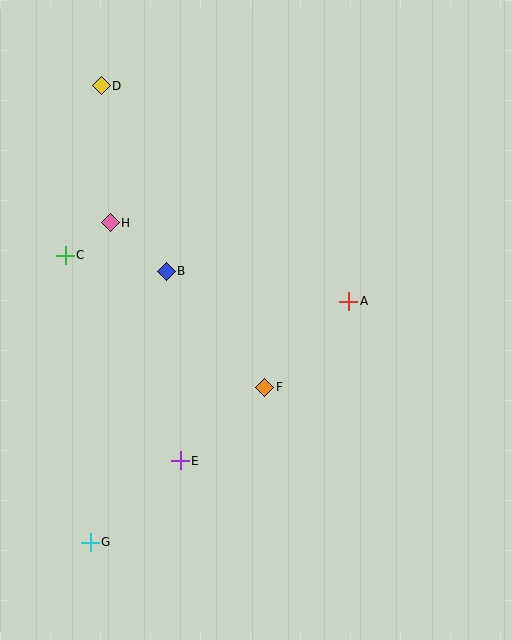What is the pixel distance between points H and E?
The distance between H and E is 248 pixels.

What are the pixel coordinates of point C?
Point C is at (65, 255).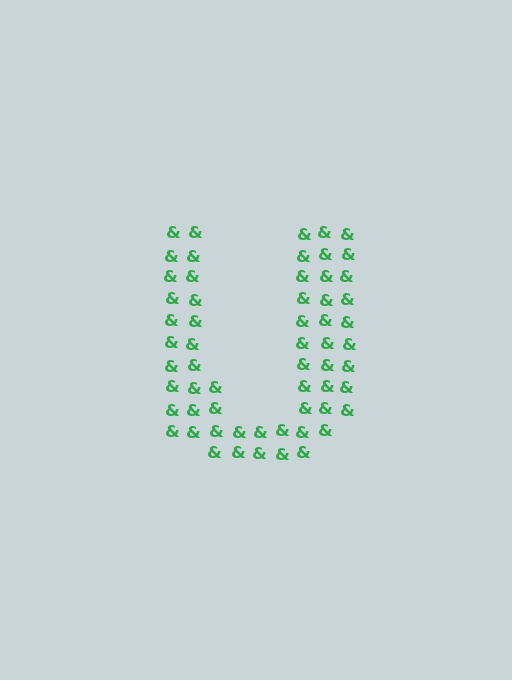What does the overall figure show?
The overall figure shows the letter U.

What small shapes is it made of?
It is made of small ampersands.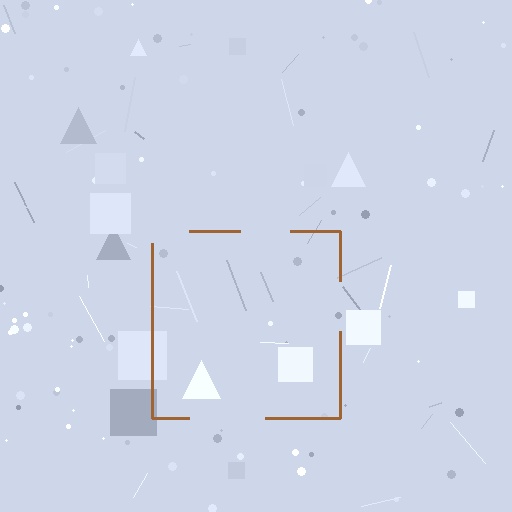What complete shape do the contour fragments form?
The contour fragments form a square.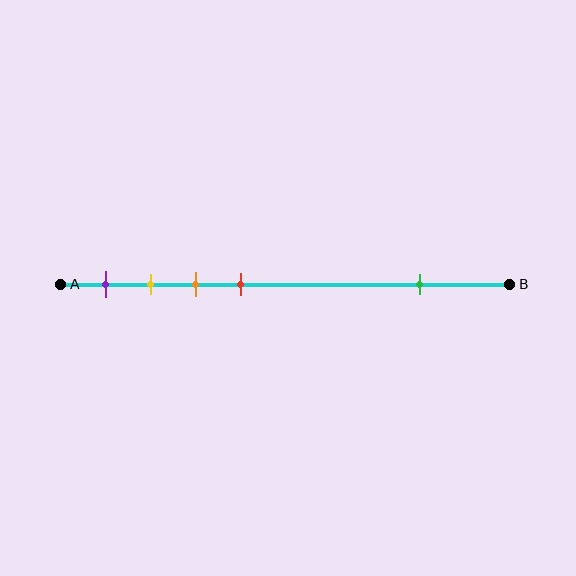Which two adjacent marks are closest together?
The yellow and orange marks are the closest adjacent pair.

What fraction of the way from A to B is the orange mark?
The orange mark is approximately 30% (0.3) of the way from A to B.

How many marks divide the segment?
There are 5 marks dividing the segment.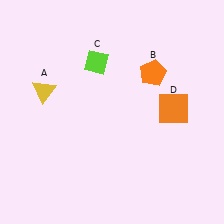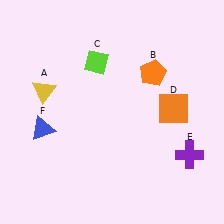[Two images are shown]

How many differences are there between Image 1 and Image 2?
There are 2 differences between the two images.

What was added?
A purple cross (E), a blue triangle (F) were added in Image 2.